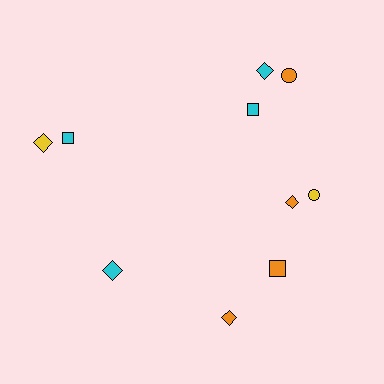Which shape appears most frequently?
Diamond, with 5 objects.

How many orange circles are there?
There is 1 orange circle.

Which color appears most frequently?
Orange, with 4 objects.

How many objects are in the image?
There are 10 objects.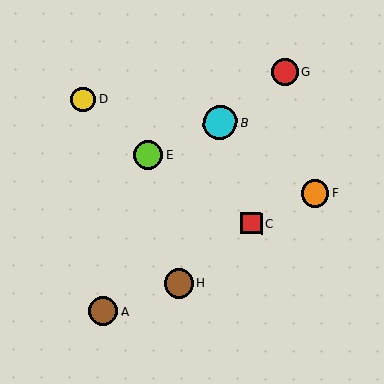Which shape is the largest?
The cyan circle (labeled B) is the largest.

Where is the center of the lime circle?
The center of the lime circle is at (148, 155).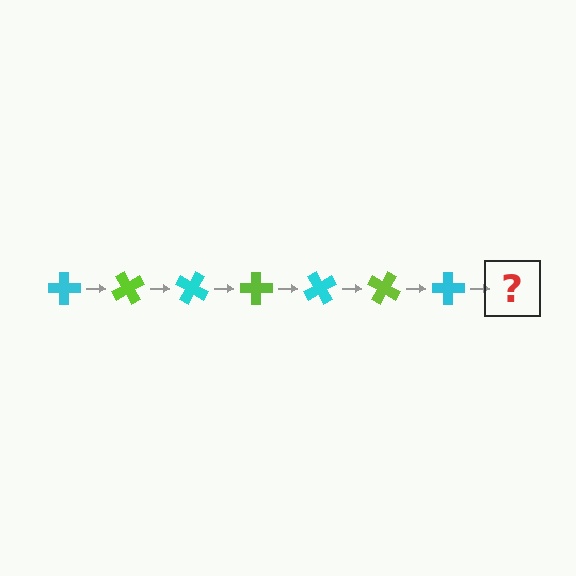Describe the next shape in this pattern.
It should be a lime cross, rotated 420 degrees from the start.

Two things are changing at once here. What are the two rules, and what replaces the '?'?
The two rules are that it rotates 60 degrees each step and the color cycles through cyan and lime. The '?' should be a lime cross, rotated 420 degrees from the start.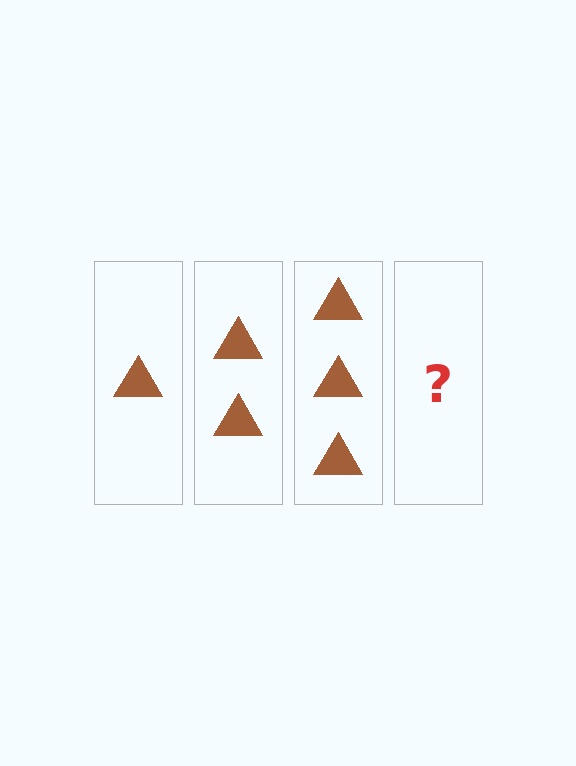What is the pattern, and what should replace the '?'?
The pattern is that each step adds one more triangle. The '?' should be 4 triangles.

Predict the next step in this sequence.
The next step is 4 triangles.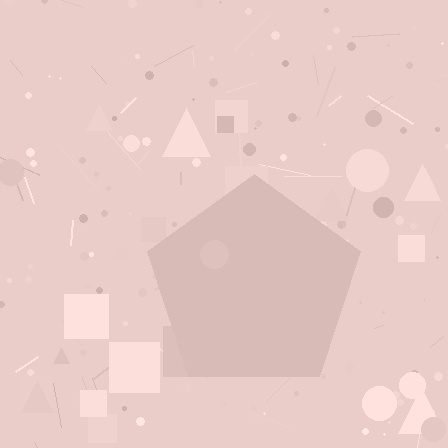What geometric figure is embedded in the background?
A pentagon is embedded in the background.